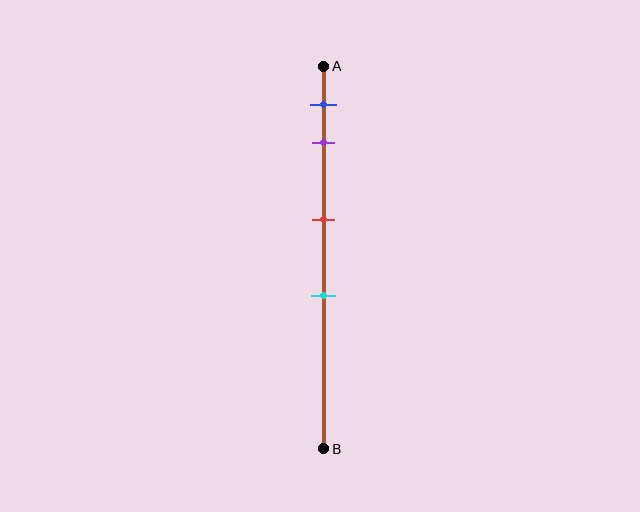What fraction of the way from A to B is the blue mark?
The blue mark is approximately 10% (0.1) of the way from A to B.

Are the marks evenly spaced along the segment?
No, the marks are not evenly spaced.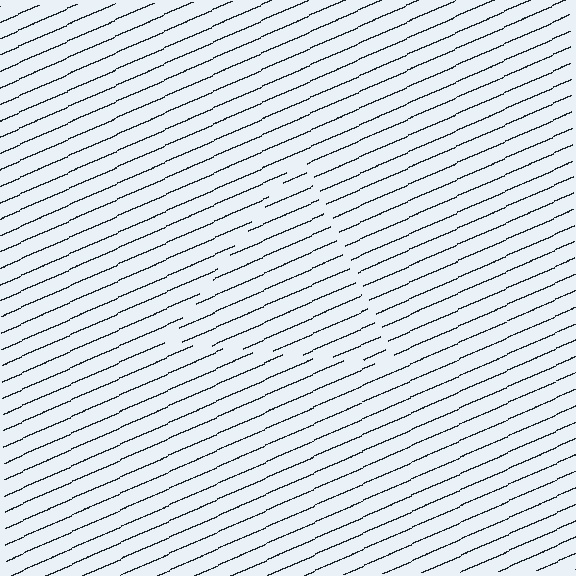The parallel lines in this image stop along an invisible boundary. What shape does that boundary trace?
An illusory triangle. The interior of the shape contains the same grating, shifted by half a period — the contour is defined by the phase discontinuity where line-ends from the inner and outer gratings abut.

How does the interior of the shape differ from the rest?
The interior of the shape contains the same grating, shifted by half a period — the contour is defined by the phase discontinuity where line-ends from the inner and outer gratings abut.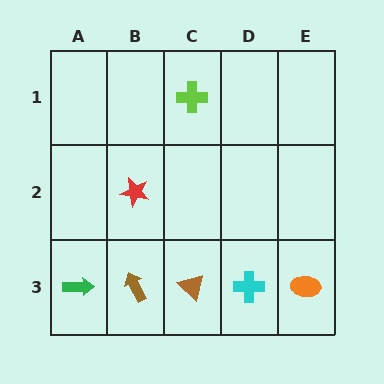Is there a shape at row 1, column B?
No, that cell is empty.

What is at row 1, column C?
A lime cross.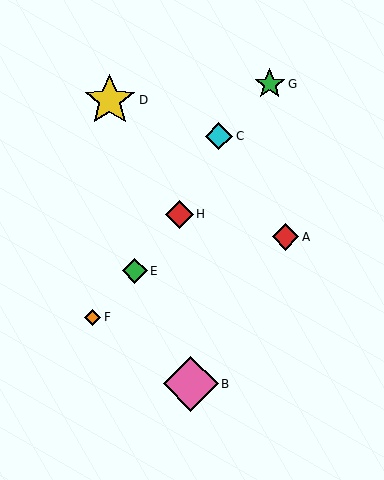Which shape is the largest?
The pink diamond (labeled B) is the largest.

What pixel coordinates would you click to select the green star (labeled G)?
Click at (270, 84) to select the green star G.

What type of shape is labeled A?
Shape A is a red diamond.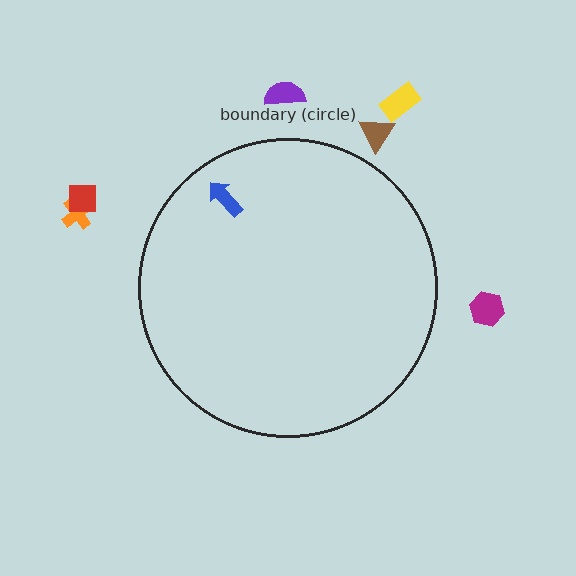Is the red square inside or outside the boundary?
Outside.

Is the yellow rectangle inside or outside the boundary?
Outside.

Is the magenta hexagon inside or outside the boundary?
Outside.